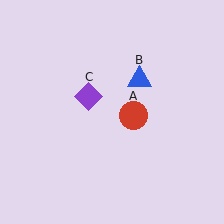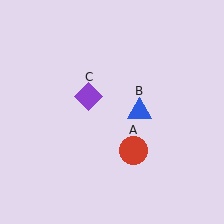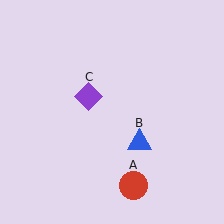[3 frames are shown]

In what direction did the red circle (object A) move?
The red circle (object A) moved down.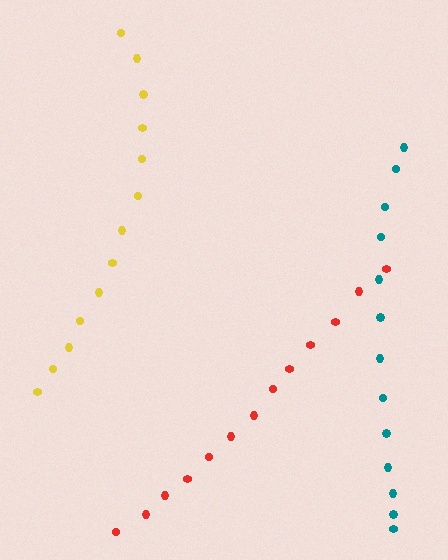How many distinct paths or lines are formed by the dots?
There are 3 distinct paths.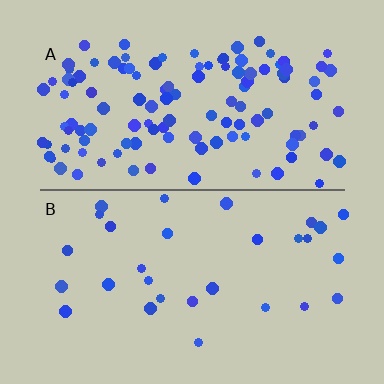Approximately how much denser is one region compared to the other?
Approximately 4.0× — region A over region B.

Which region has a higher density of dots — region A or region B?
A (the top).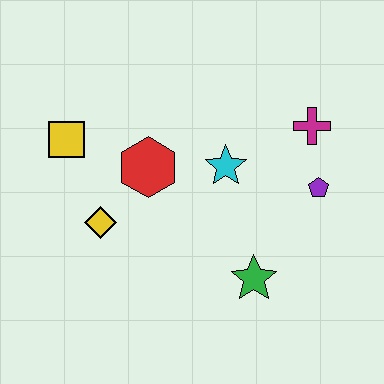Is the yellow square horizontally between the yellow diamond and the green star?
No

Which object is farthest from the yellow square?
The purple pentagon is farthest from the yellow square.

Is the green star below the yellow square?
Yes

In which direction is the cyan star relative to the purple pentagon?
The cyan star is to the left of the purple pentagon.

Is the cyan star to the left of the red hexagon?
No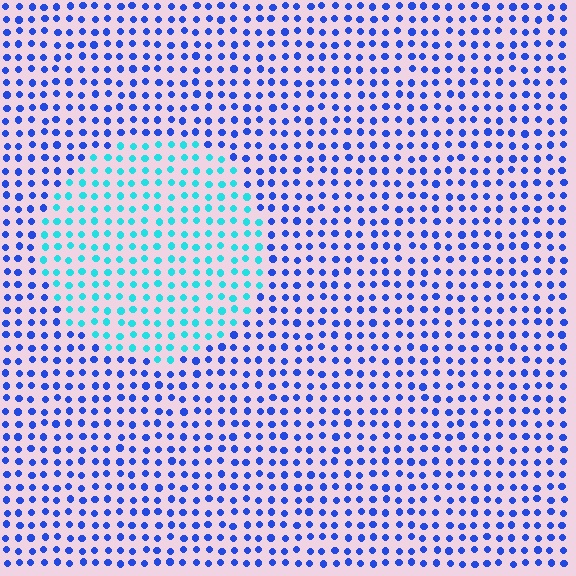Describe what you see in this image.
The image is filled with small blue elements in a uniform arrangement. A circle-shaped region is visible where the elements are tinted to a slightly different hue, forming a subtle color boundary.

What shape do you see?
I see a circle.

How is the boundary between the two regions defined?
The boundary is defined purely by a slight shift in hue (about 47 degrees). Spacing, size, and orientation are identical on both sides.